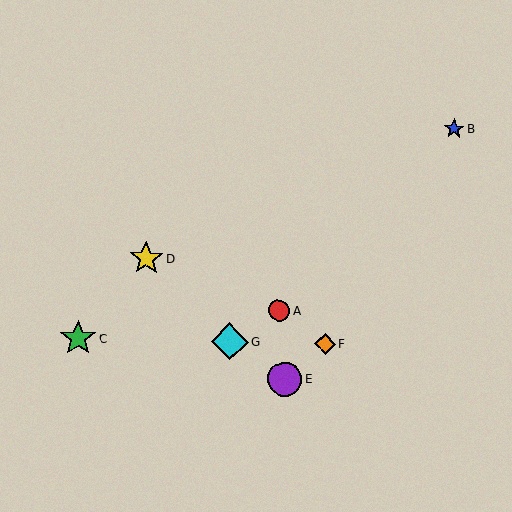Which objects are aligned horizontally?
Objects C, F, G are aligned horizontally.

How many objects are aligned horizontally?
3 objects (C, F, G) are aligned horizontally.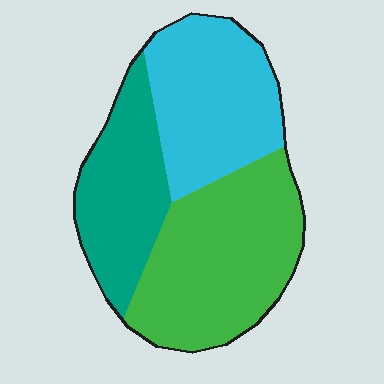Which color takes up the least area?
Teal, at roughly 25%.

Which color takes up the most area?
Green, at roughly 40%.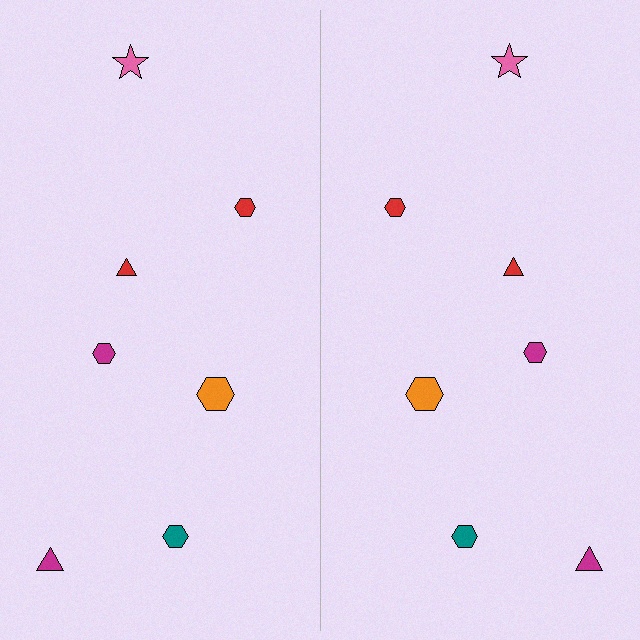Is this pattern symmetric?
Yes, this pattern has bilateral (reflection) symmetry.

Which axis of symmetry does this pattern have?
The pattern has a vertical axis of symmetry running through the center of the image.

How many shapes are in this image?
There are 14 shapes in this image.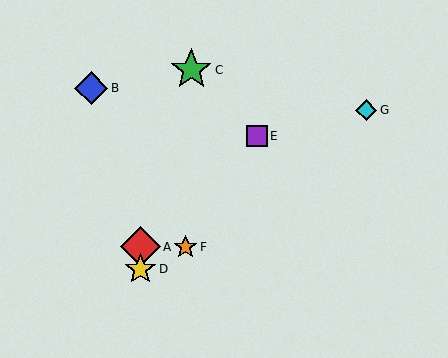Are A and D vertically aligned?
Yes, both are at x≈140.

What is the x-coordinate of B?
Object B is at x≈91.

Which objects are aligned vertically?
Objects A, D are aligned vertically.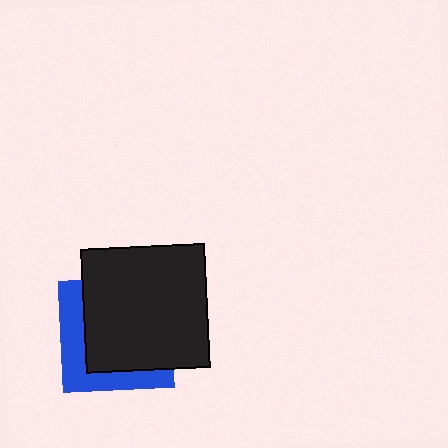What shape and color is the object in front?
The object in front is a black square.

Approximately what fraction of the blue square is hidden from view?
Roughly 66% of the blue square is hidden behind the black square.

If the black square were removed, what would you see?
You would see the complete blue square.